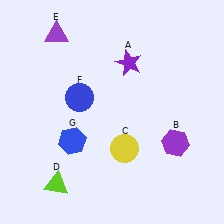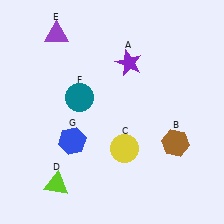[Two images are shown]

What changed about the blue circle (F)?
In Image 1, F is blue. In Image 2, it changed to teal.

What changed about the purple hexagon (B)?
In Image 1, B is purple. In Image 2, it changed to brown.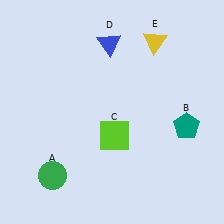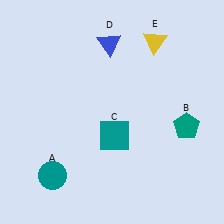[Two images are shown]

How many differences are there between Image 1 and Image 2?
There are 2 differences between the two images.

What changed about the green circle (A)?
In Image 1, A is green. In Image 2, it changed to teal.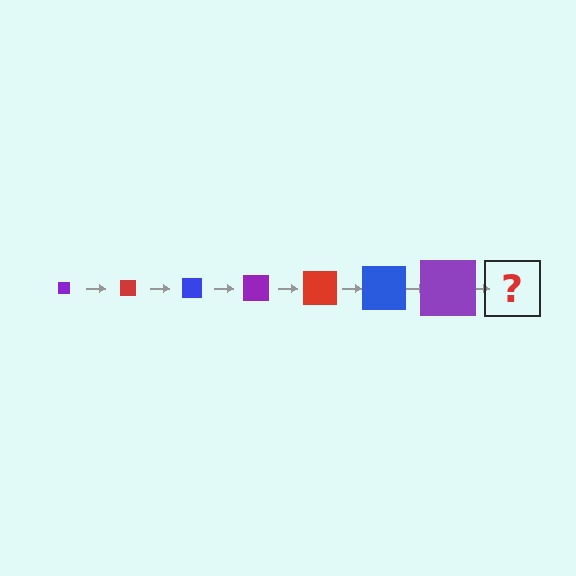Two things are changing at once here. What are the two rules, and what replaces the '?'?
The two rules are that the square grows larger each step and the color cycles through purple, red, and blue. The '?' should be a red square, larger than the previous one.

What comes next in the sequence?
The next element should be a red square, larger than the previous one.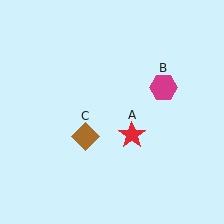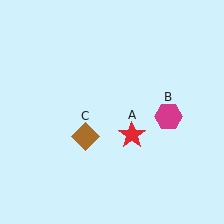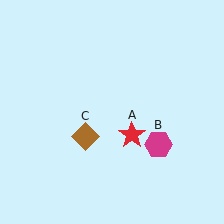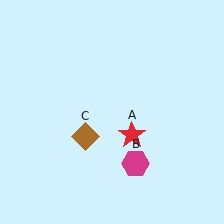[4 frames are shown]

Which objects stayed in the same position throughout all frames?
Red star (object A) and brown diamond (object C) remained stationary.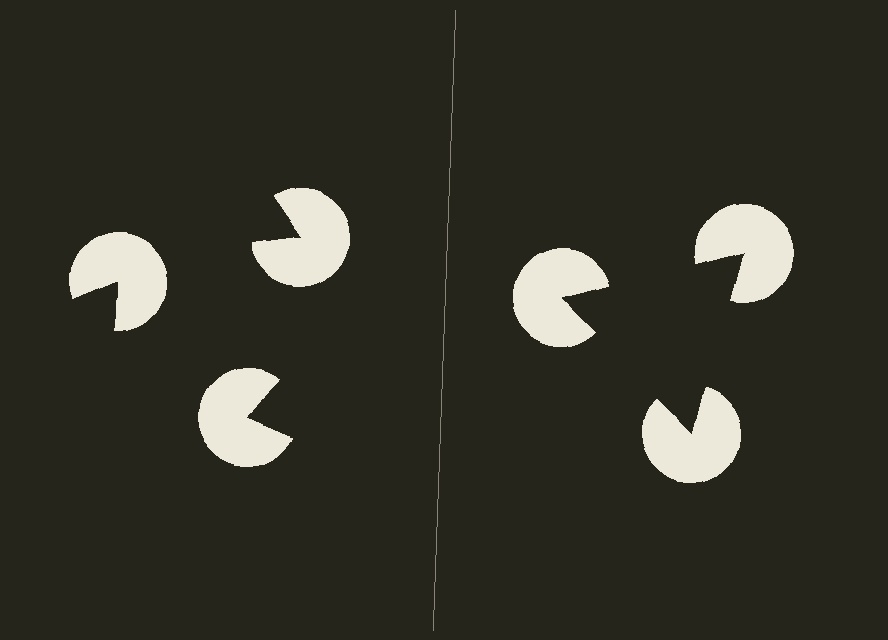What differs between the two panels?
The pac-man discs are positioned identically on both sides; only the wedge orientations differ. On the right they align to a triangle; on the left they are misaligned.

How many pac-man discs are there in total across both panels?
6 — 3 on each side.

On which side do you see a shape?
An illusory triangle appears on the right side. On the left side the wedge cuts are rotated, so no coherent shape forms.